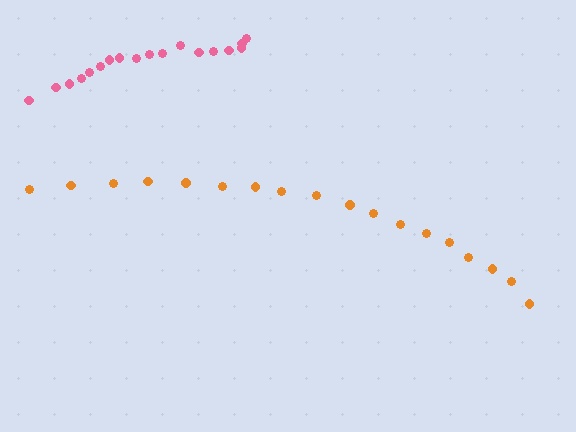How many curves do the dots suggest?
There are 2 distinct paths.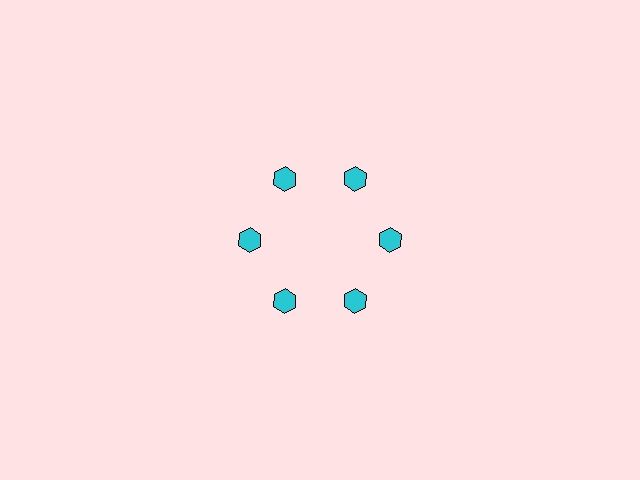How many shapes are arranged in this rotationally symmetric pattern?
There are 6 shapes, arranged in 6 groups of 1.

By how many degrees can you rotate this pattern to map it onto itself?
The pattern maps onto itself every 60 degrees of rotation.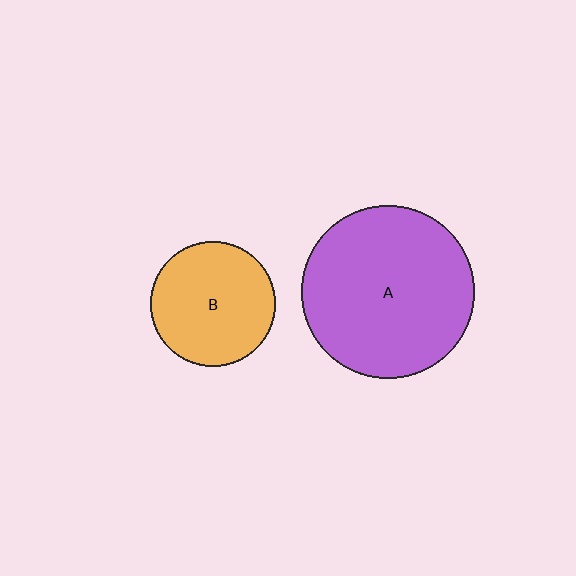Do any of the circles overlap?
No, none of the circles overlap.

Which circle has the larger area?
Circle A (purple).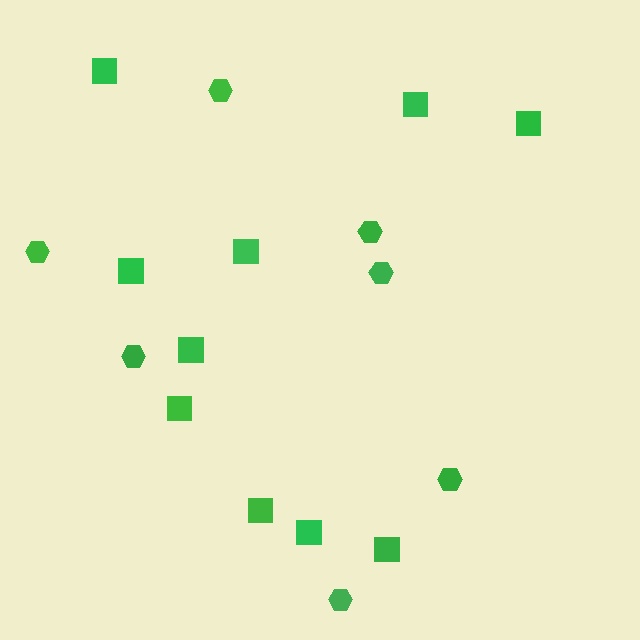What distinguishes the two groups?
There are 2 groups: one group of hexagons (7) and one group of squares (10).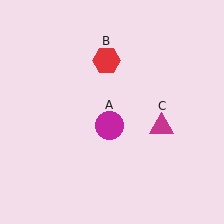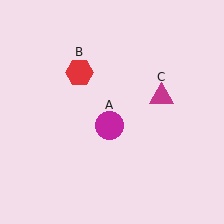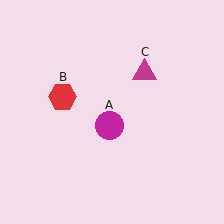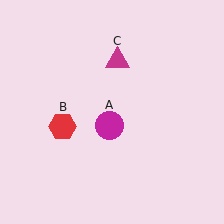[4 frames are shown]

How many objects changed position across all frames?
2 objects changed position: red hexagon (object B), magenta triangle (object C).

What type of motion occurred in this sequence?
The red hexagon (object B), magenta triangle (object C) rotated counterclockwise around the center of the scene.